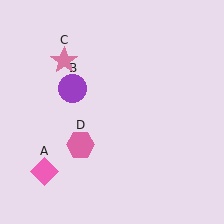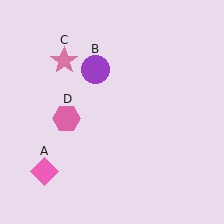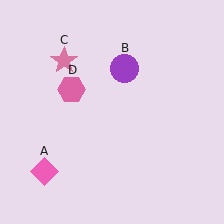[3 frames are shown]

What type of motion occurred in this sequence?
The purple circle (object B), pink hexagon (object D) rotated clockwise around the center of the scene.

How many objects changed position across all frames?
2 objects changed position: purple circle (object B), pink hexagon (object D).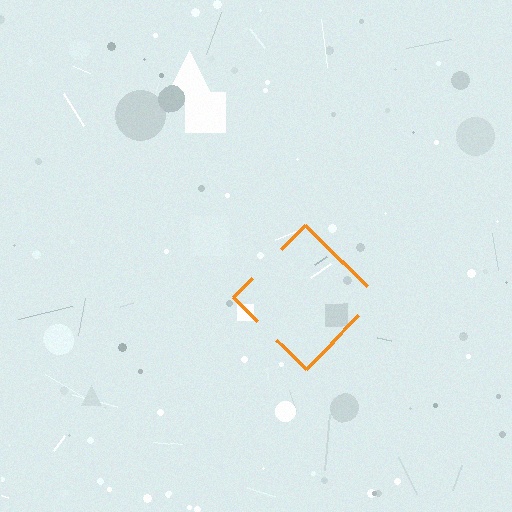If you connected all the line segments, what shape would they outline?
They would outline a diamond.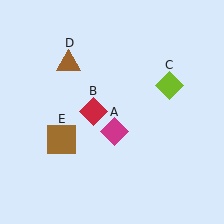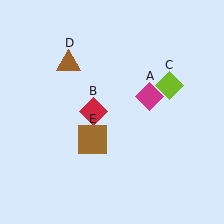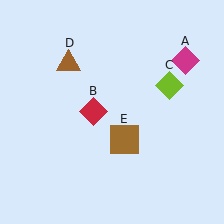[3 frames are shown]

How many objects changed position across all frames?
2 objects changed position: magenta diamond (object A), brown square (object E).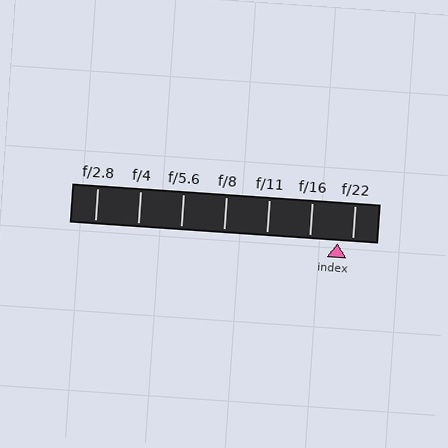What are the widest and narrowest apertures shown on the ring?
The widest aperture shown is f/2.8 and the narrowest is f/22.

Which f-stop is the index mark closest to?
The index mark is closest to f/22.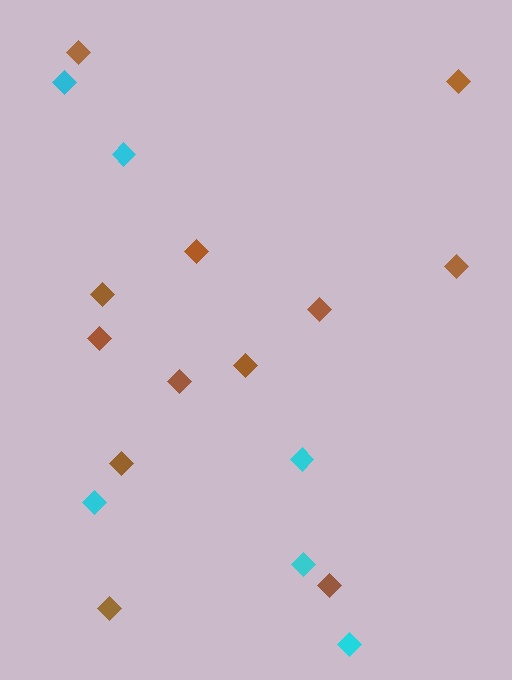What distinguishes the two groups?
There are 2 groups: one group of cyan diamonds (6) and one group of brown diamonds (12).